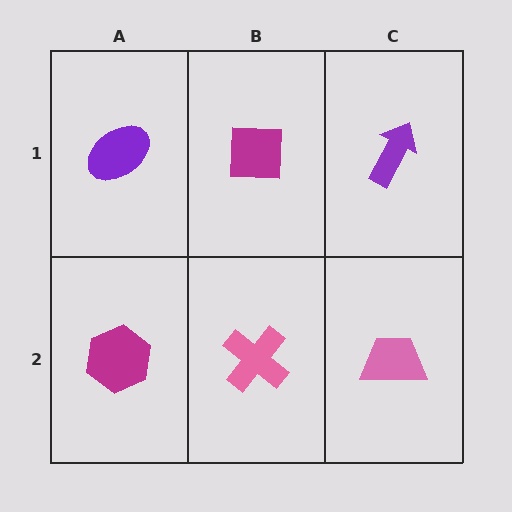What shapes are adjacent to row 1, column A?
A magenta hexagon (row 2, column A), a magenta square (row 1, column B).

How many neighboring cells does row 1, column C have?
2.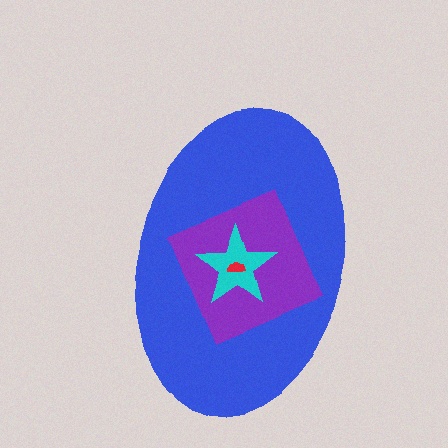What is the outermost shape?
The blue ellipse.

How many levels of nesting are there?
4.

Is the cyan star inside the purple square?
Yes.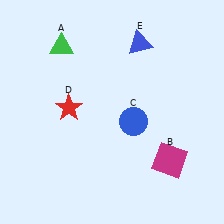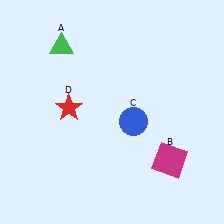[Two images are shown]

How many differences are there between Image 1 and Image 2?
There is 1 difference between the two images.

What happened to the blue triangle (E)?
The blue triangle (E) was removed in Image 2. It was in the top-right area of Image 1.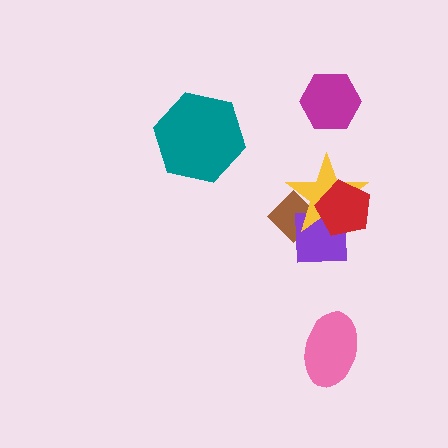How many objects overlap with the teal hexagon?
0 objects overlap with the teal hexagon.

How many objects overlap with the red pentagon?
2 objects overlap with the red pentagon.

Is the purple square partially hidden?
Yes, it is partially covered by another shape.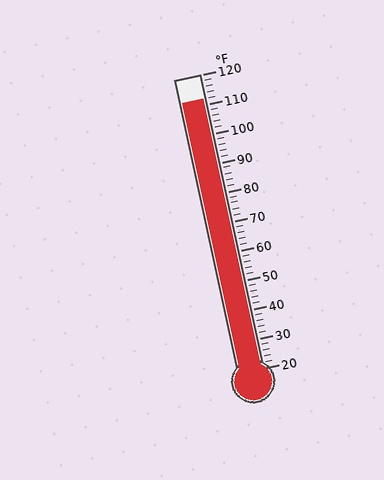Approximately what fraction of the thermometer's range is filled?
The thermometer is filled to approximately 90% of its range.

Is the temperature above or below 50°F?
The temperature is above 50°F.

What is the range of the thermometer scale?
The thermometer scale ranges from 20°F to 120°F.